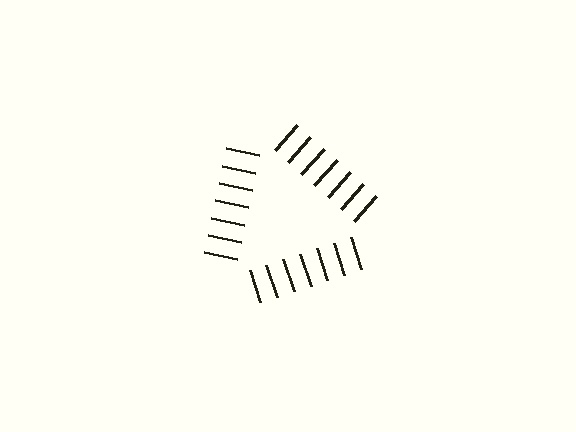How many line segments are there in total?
21 — 7 along each of the 3 edges.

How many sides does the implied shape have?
3 sides — the line-ends trace a triangle.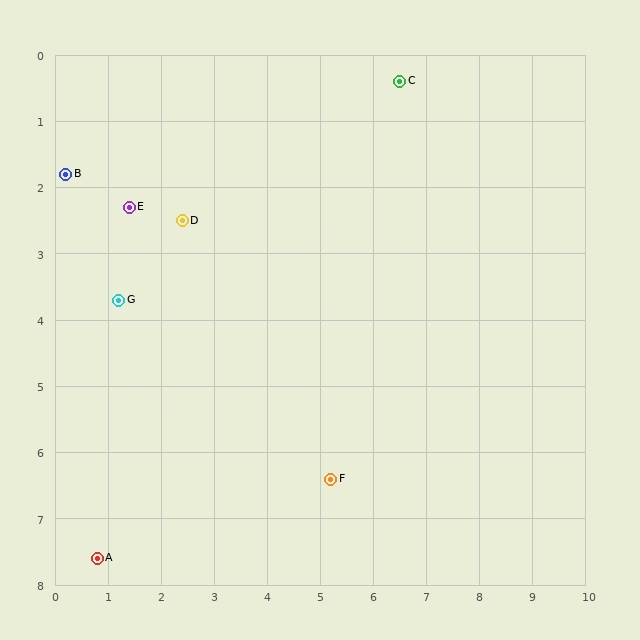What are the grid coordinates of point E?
Point E is at approximately (1.4, 2.3).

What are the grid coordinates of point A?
Point A is at approximately (0.8, 7.6).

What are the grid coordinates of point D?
Point D is at approximately (2.4, 2.5).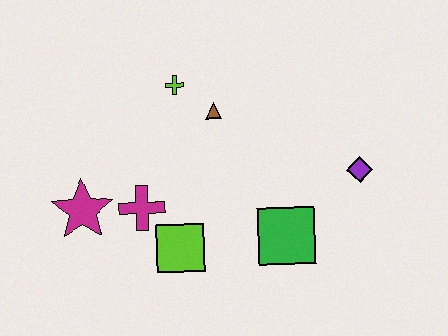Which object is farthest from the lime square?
The purple diamond is farthest from the lime square.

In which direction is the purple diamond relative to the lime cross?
The purple diamond is to the right of the lime cross.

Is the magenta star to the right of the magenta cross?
No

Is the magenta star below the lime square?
No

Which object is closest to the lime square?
The magenta cross is closest to the lime square.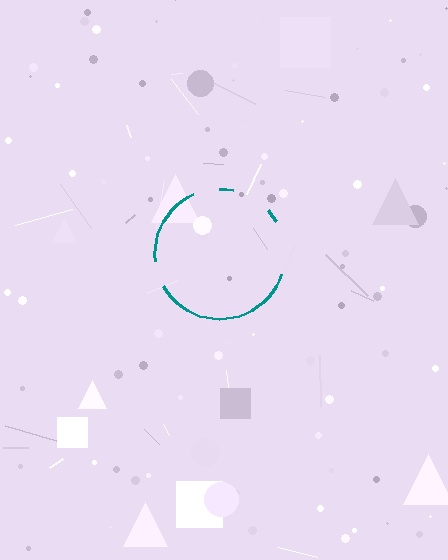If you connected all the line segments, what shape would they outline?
They would outline a circle.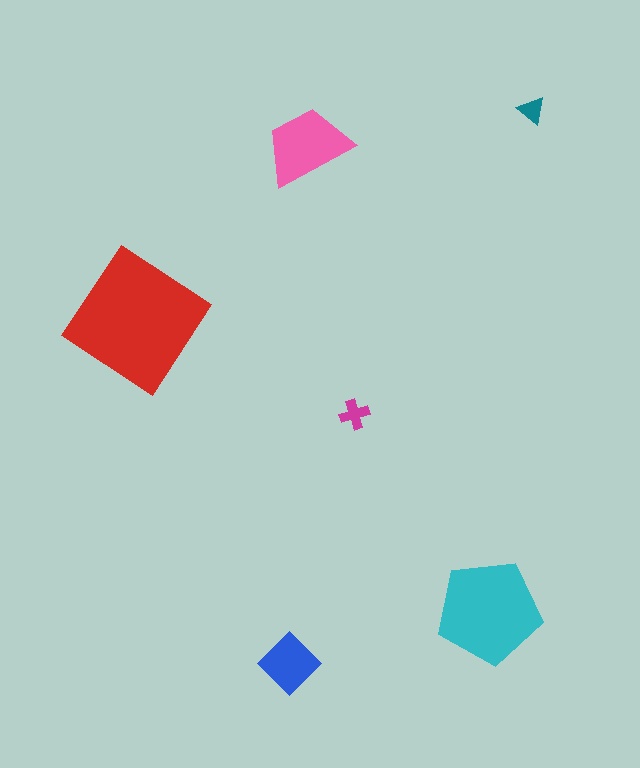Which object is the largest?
The red diamond.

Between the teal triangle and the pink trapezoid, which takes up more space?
The pink trapezoid.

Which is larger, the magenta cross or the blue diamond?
The blue diamond.